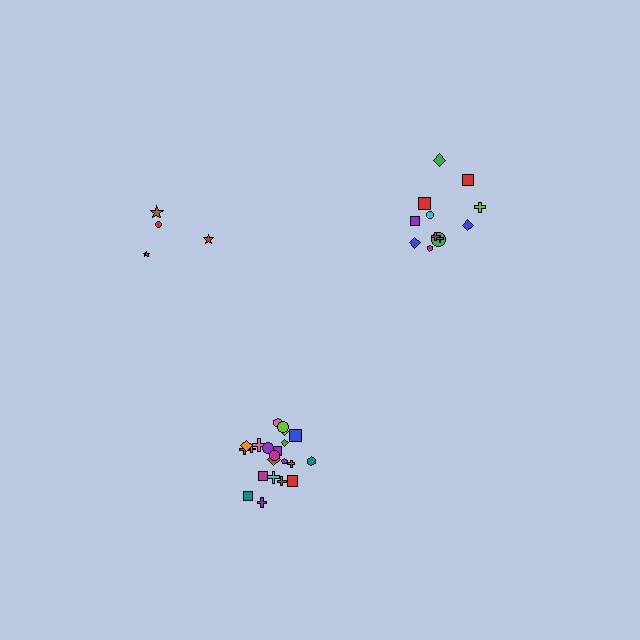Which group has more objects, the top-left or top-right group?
The top-right group.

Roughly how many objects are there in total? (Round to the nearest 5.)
Roughly 40 objects in total.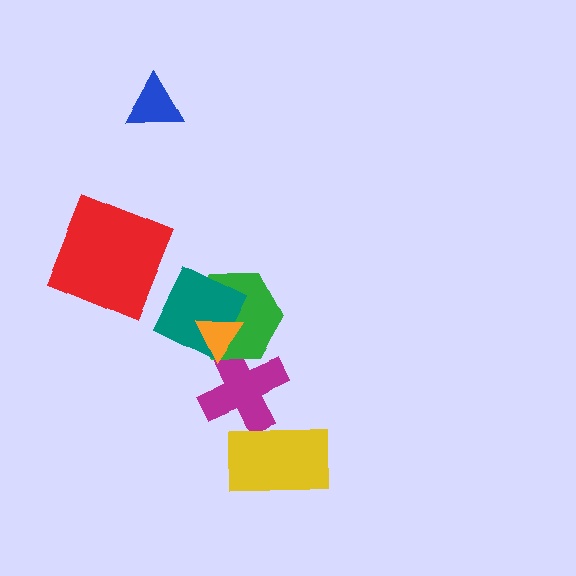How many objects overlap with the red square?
0 objects overlap with the red square.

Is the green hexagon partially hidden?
Yes, it is partially covered by another shape.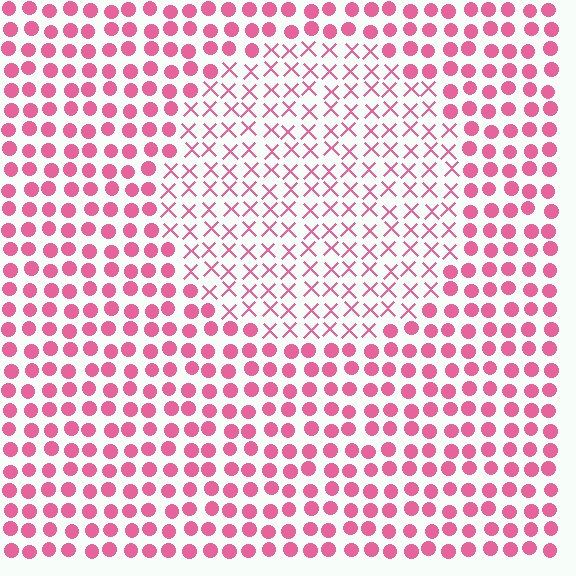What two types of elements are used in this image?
The image uses X marks inside the circle region and circles outside it.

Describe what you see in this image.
The image is filled with small pink elements arranged in a uniform grid. A circle-shaped region contains X marks, while the surrounding area contains circles. The boundary is defined purely by the change in element shape.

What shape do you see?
I see a circle.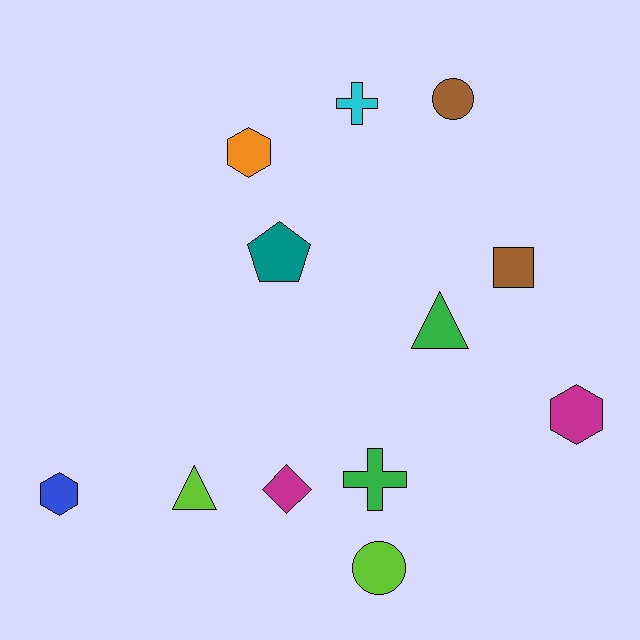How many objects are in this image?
There are 12 objects.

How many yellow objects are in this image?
There are no yellow objects.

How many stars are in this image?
There are no stars.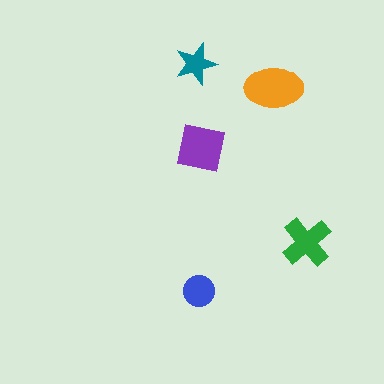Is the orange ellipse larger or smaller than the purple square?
Larger.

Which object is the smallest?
The teal star.